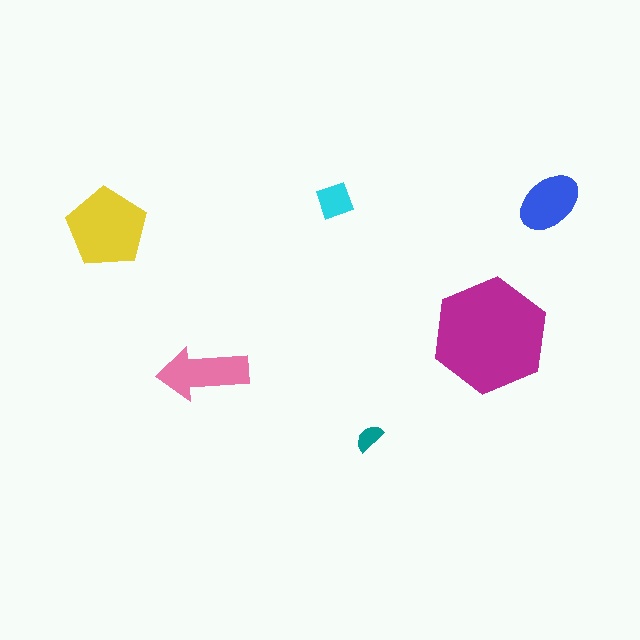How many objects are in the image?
There are 6 objects in the image.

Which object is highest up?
The cyan diamond is topmost.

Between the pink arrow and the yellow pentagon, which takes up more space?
The yellow pentagon.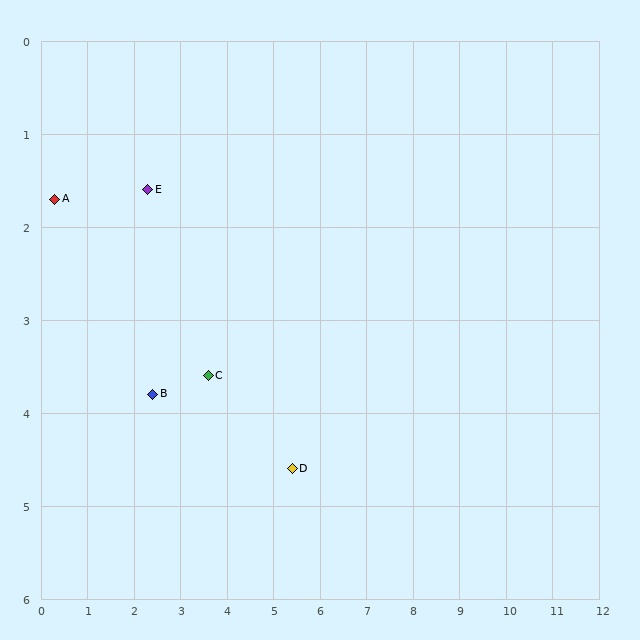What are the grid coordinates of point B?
Point B is at approximately (2.4, 3.8).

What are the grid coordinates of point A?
Point A is at approximately (0.3, 1.7).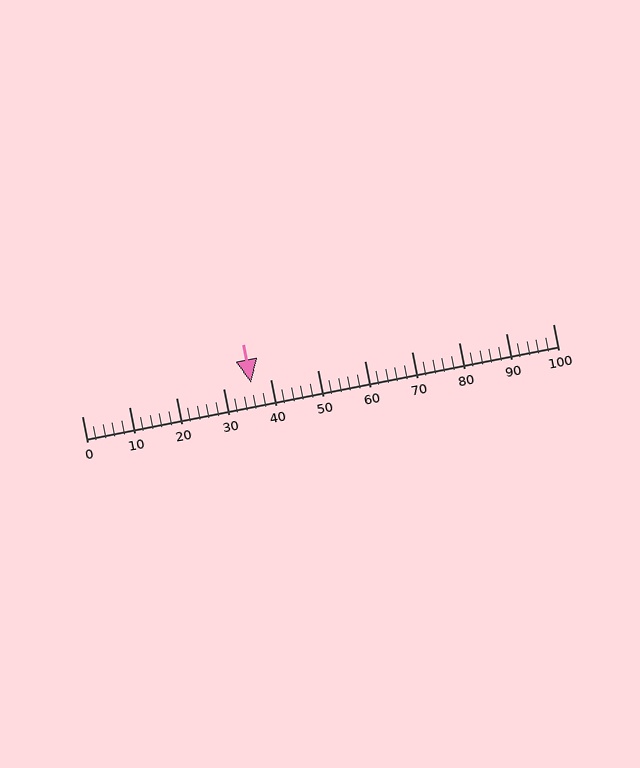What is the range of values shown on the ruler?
The ruler shows values from 0 to 100.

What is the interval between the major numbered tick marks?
The major tick marks are spaced 10 units apart.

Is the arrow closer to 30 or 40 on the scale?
The arrow is closer to 40.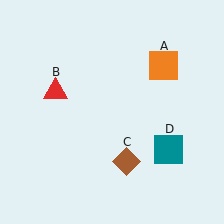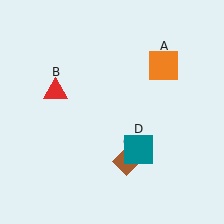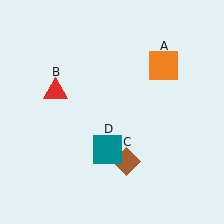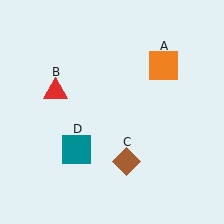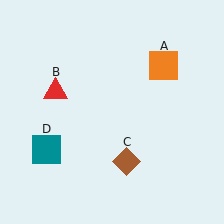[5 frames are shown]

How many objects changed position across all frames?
1 object changed position: teal square (object D).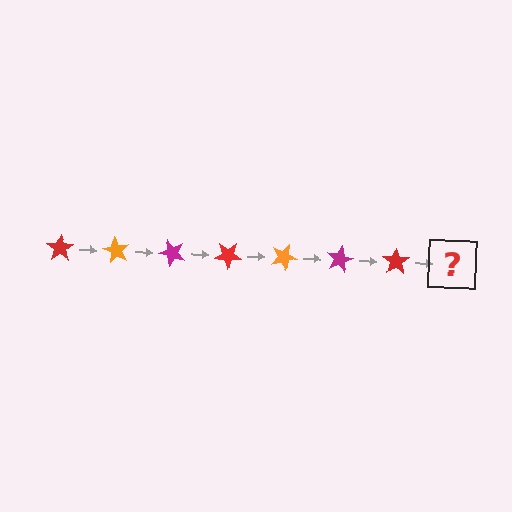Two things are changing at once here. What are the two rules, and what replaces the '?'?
The two rules are that it rotates 60 degrees each step and the color cycles through red, orange, and magenta. The '?' should be an orange star, rotated 420 degrees from the start.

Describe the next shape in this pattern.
It should be an orange star, rotated 420 degrees from the start.